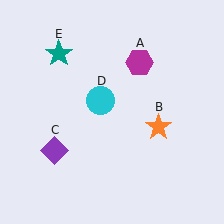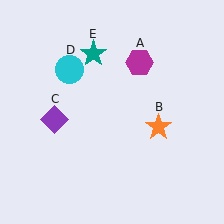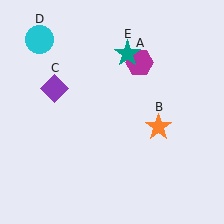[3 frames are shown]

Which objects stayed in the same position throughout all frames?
Magenta hexagon (object A) and orange star (object B) remained stationary.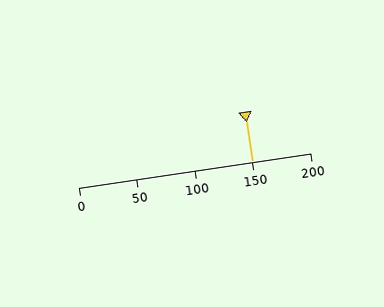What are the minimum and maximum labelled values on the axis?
The axis runs from 0 to 200.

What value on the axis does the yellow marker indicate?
The marker indicates approximately 150.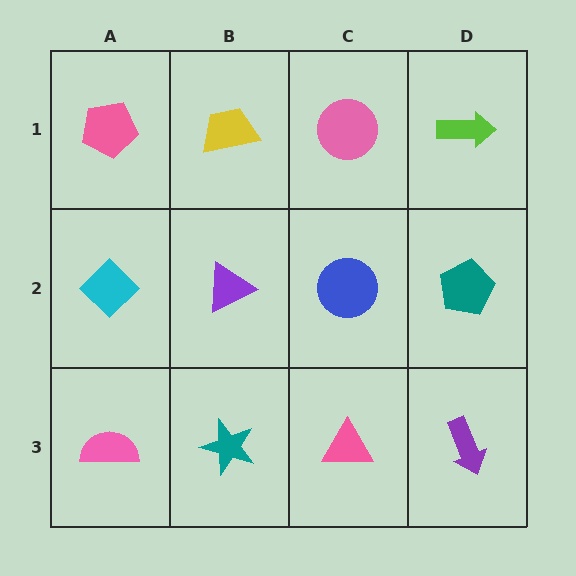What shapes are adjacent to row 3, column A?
A cyan diamond (row 2, column A), a teal star (row 3, column B).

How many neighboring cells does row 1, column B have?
3.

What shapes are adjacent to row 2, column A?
A pink pentagon (row 1, column A), a pink semicircle (row 3, column A), a purple triangle (row 2, column B).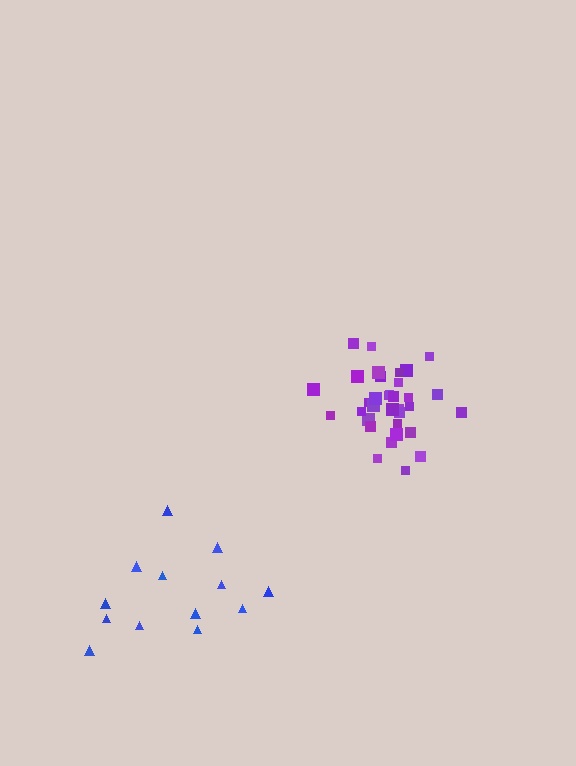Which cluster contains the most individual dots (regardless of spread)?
Purple (35).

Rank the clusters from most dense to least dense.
purple, blue.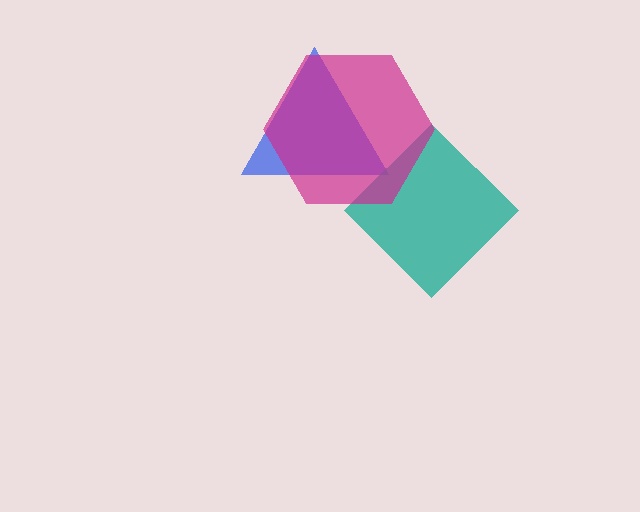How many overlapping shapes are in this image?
There are 3 overlapping shapes in the image.